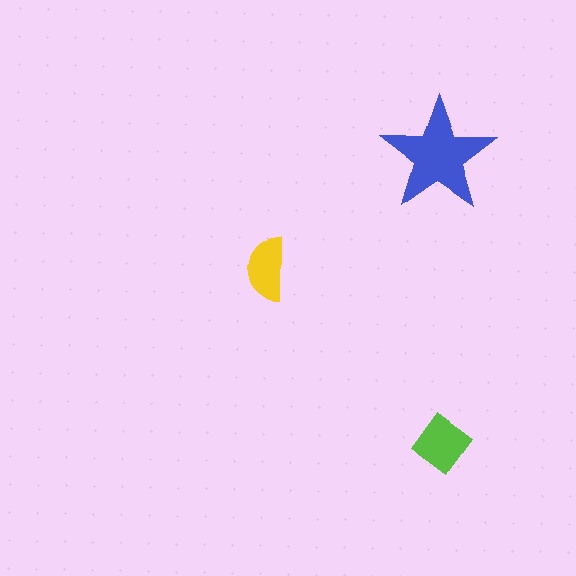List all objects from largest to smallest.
The blue star, the lime diamond, the yellow semicircle.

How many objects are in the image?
There are 3 objects in the image.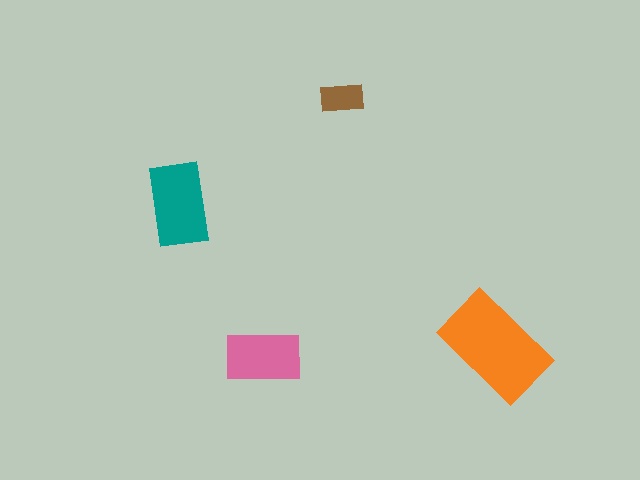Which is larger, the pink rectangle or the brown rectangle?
The pink one.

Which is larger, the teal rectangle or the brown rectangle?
The teal one.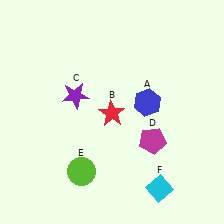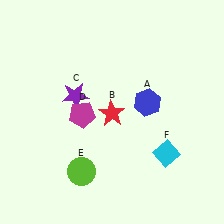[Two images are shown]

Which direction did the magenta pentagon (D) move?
The magenta pentagon (D) moved left.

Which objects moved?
The objects that moved are: the magenta pentagon (D), the cyan diamond (F).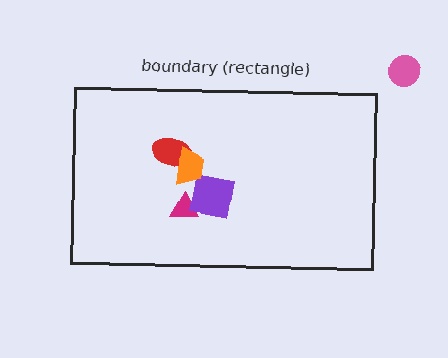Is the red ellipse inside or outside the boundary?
Inside.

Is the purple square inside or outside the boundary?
Inside.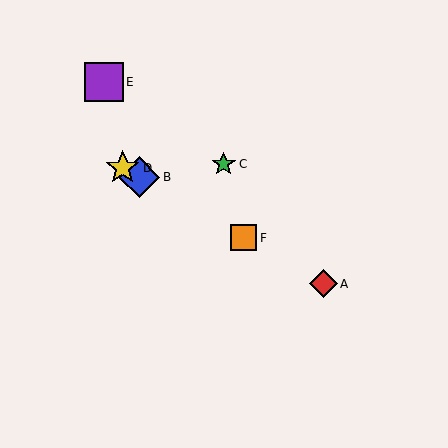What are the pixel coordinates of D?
Object D is at (123, 168).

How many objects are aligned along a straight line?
4 objects (A, B, D, F) are aligned along a straight line.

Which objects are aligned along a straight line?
Objects A, B, D, F are aligned along a straight line.